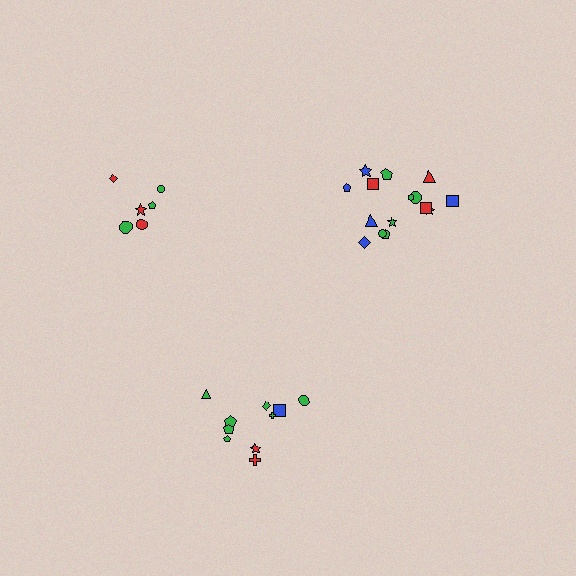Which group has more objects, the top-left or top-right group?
The top-right group.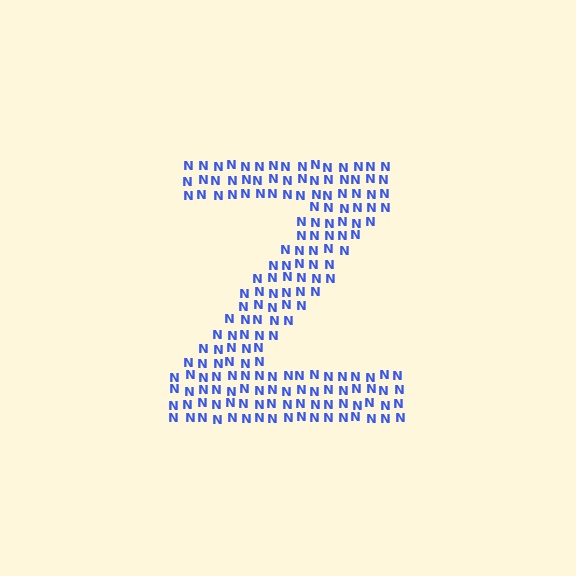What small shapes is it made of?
It is made of small letter N's.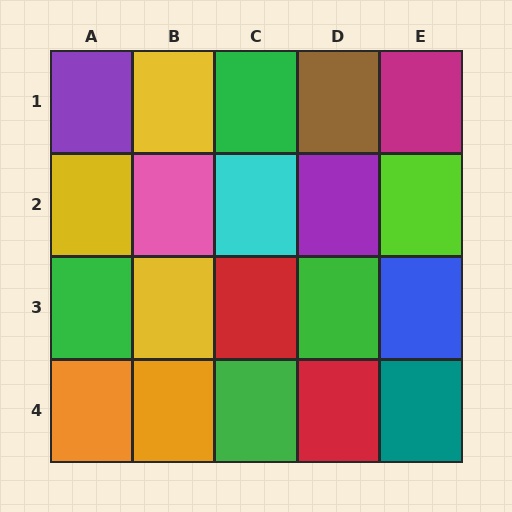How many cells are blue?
1 cell is blue.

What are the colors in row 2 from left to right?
Yellow, pink, cyan, purple, lime.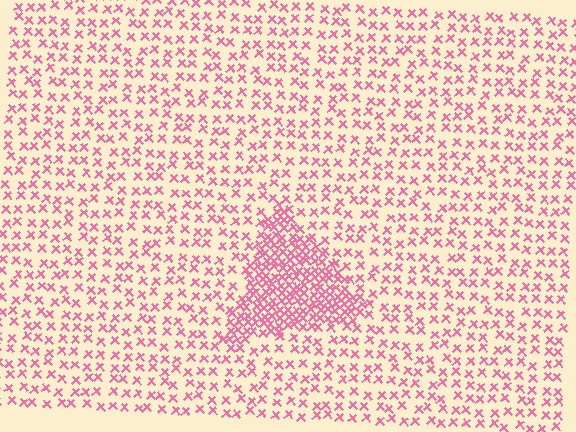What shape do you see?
I see a triangle.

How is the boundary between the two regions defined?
The boundary is defined by a change in element density (approximately 2.5x ratio). All elements are the same color, size, and shape.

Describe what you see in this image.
The image contains small pink elements arranged at two different densities. A triangle-shaped region is visible where the elements are more densely packed than the surrounding area.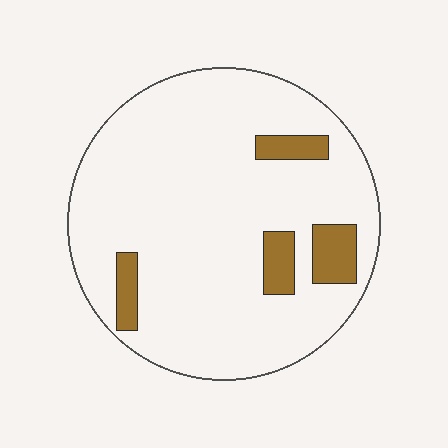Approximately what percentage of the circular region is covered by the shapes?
Approximately 10%.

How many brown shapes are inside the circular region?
4.